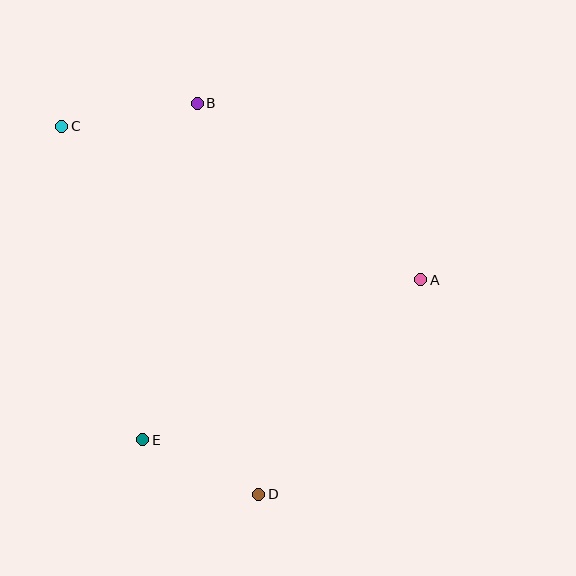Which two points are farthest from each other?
Points C and D are farthest from each other.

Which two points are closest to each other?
Points D and E are closest to each other.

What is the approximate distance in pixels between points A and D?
The distance between A and D is approximately 269 pixels.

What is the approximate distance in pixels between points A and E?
The distance between A and E is approximately 321 pixels.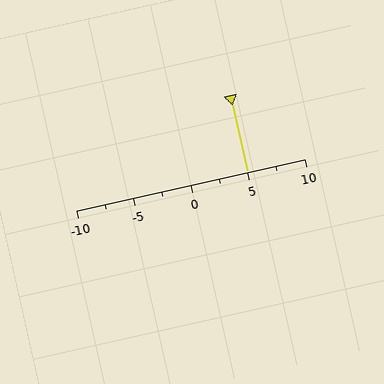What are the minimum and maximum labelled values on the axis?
The axis runs from -10 to 10.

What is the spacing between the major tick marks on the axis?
The major ticks are spaced 5 apart.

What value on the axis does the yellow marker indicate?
The marker indicates approximately 5.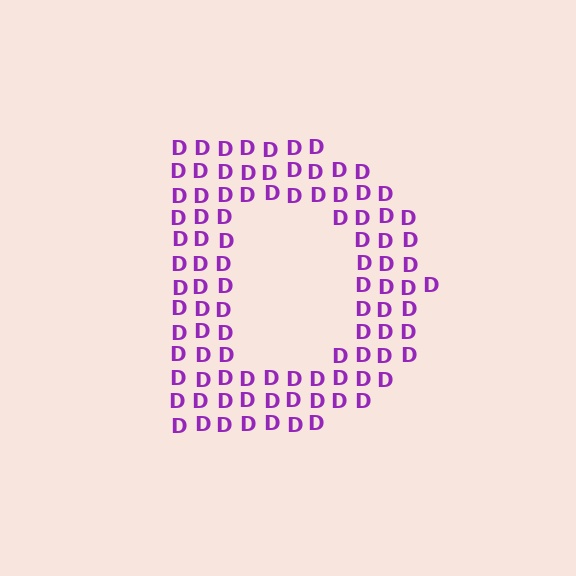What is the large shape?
The large shape is the letter D.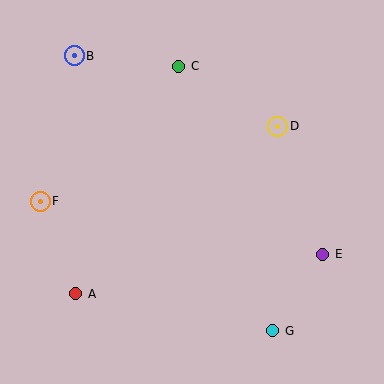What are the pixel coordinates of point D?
Point D is at (278, 126).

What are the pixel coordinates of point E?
Point E is at (323, 254).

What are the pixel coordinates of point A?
Point A is at (76, 294).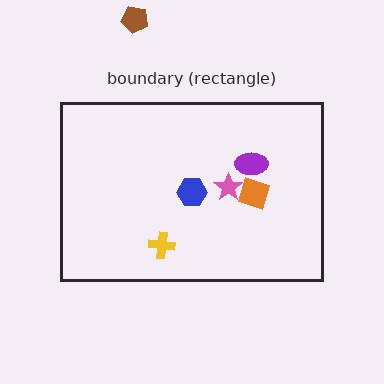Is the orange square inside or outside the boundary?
Inside.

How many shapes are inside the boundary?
5 inside, 1 outside.